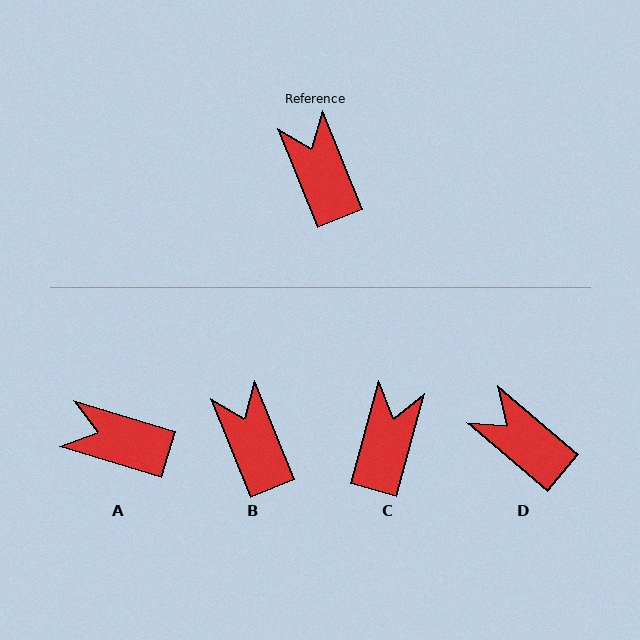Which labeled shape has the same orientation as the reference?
B.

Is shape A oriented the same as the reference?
No, it is off by about 51 degrees.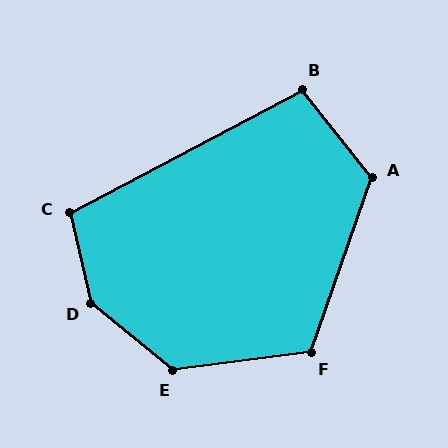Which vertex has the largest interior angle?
D, at approximately 143 degrees.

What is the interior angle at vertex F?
Approximately 117 degrees (obtuse).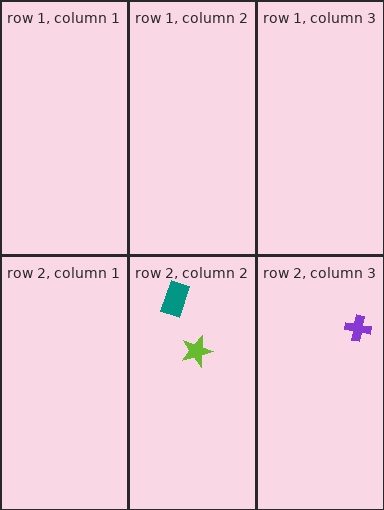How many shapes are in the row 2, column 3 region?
1.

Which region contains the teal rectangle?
The row 2, column 2 region.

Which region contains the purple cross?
The row 2, column 3 region.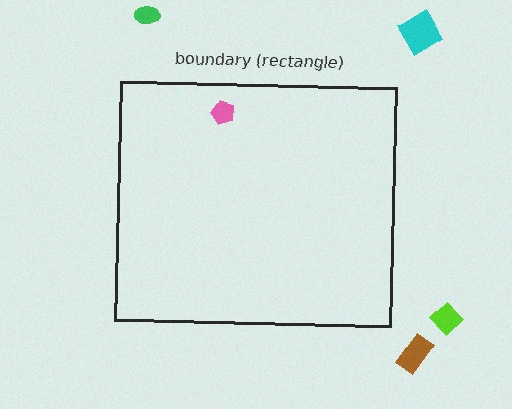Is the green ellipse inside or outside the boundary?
Outside.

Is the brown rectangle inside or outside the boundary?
Outside.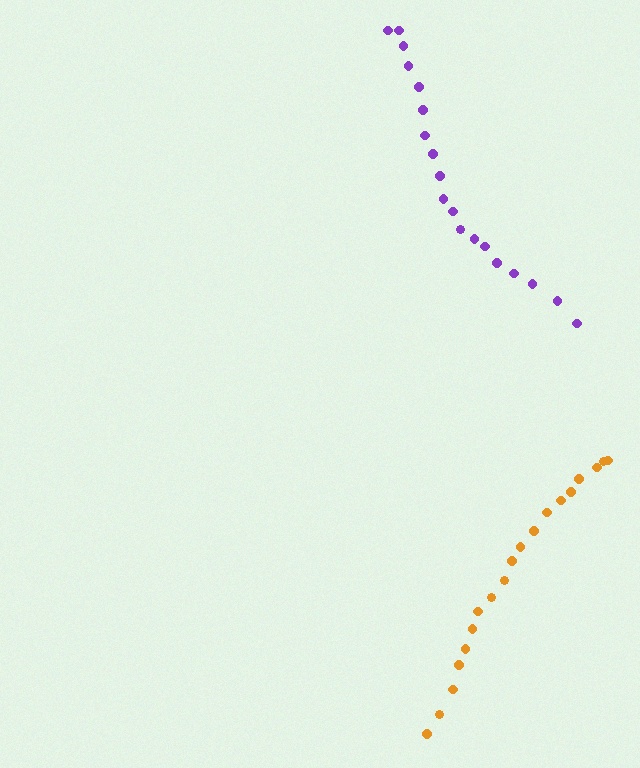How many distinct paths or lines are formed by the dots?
There are 2 distinct paths.